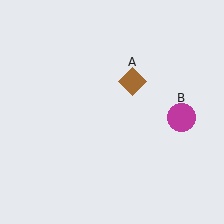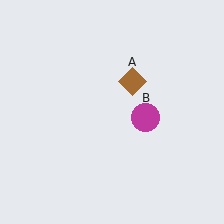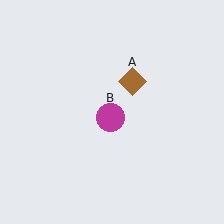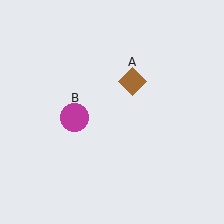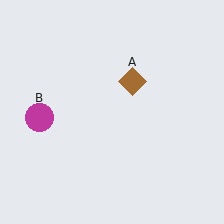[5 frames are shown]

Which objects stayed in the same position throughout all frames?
Brown diamond (object A) remained stationary.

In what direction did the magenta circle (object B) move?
The magenta circle (object B) moved left.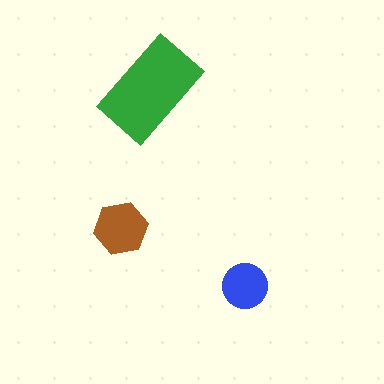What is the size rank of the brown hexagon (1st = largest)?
2nd.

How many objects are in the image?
There are 3 objects in the image.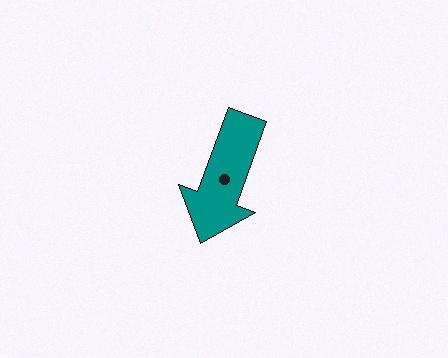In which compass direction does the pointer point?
South.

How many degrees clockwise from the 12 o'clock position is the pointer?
Approximately 200 degrees.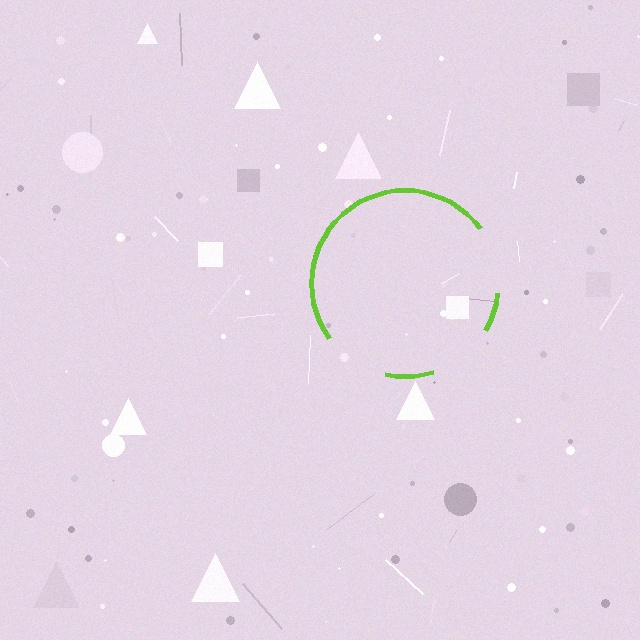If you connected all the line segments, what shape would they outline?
They would outline a circle.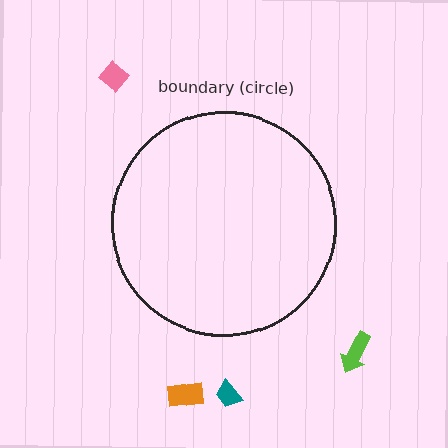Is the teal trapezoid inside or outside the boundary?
Outside.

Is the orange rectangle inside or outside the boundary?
Outside.